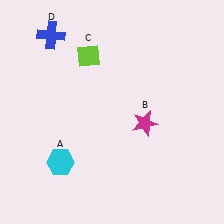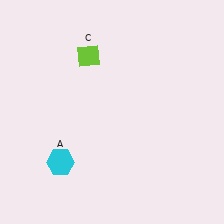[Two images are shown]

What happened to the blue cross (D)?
The blue cross (D) was removed in Image 2. It was in the top-left area of Image 1.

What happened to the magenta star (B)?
The magenta star (B) was removed in Image 2. It was in the bottom-right area of Image 1.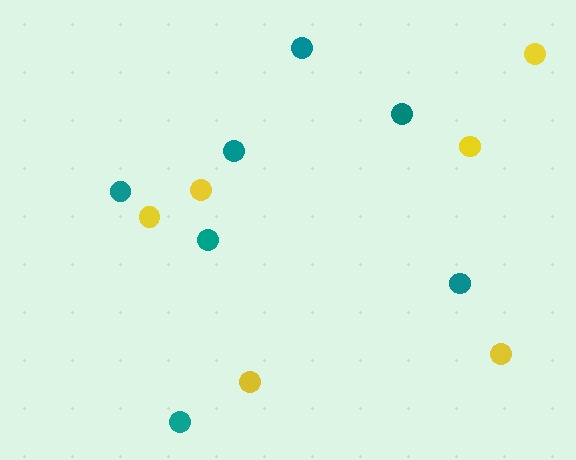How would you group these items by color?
There are 2 groups: one group of teal circles (7) and one group of yellow circles (6).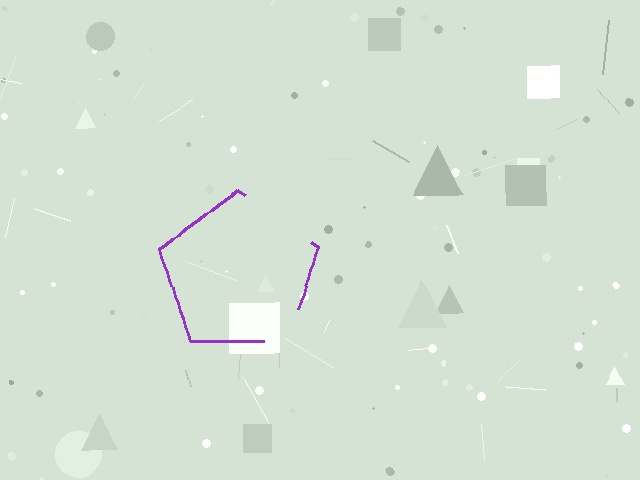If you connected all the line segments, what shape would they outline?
They would outline a pentagon.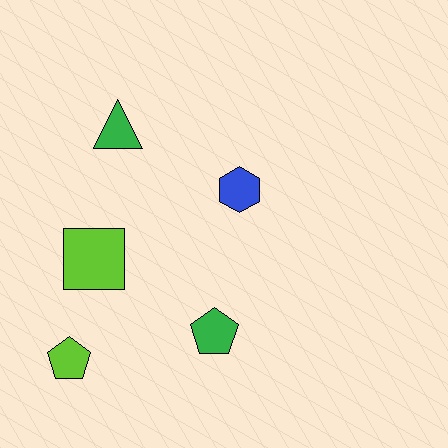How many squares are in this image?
There is 1 square.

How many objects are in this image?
There are 5 objects.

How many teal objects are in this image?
There are no teal objects.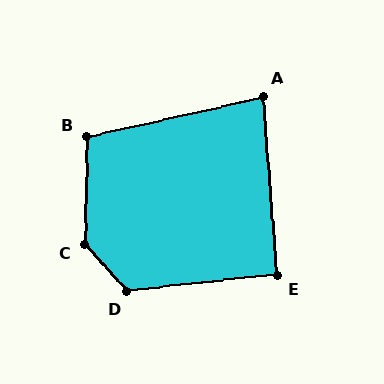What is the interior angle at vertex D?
Approximately 125 degrees (obtuse).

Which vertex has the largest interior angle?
C, at approximately 138 degrees.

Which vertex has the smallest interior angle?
A, at approximately 82 degrees.